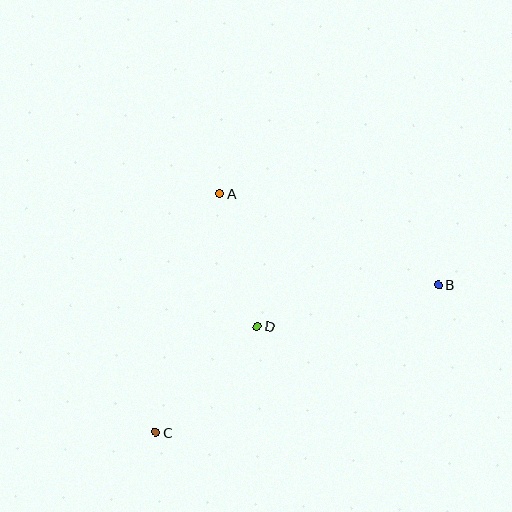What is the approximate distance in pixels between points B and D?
The distance between B and D is approximately 186 pixels.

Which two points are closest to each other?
Points A and D are closest to each other.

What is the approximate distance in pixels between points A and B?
The distance between A and B is approximately 237 pixels.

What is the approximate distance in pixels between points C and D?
The distance between C and D is approximately 147 pixels.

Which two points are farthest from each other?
Points B and C are farthest from each other.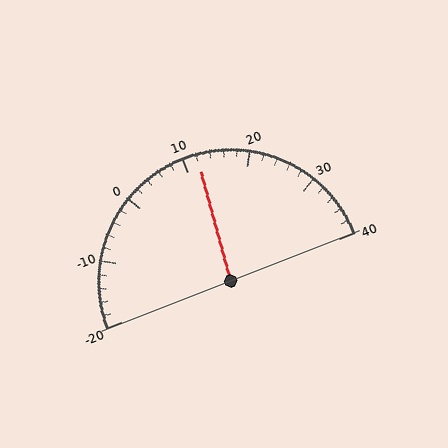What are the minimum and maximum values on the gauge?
The gauge ranges from -20 to 40.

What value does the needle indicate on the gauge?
The needle indicates approximately 12.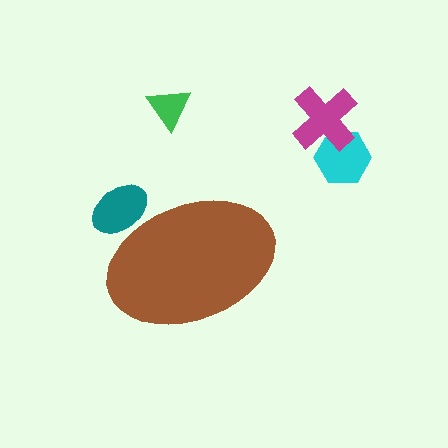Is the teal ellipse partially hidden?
Yes, the teal ellipse is partially hidden behind the brown ellipse.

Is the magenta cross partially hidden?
No, the magenta cross is fully visible.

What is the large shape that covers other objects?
A brown ellipse.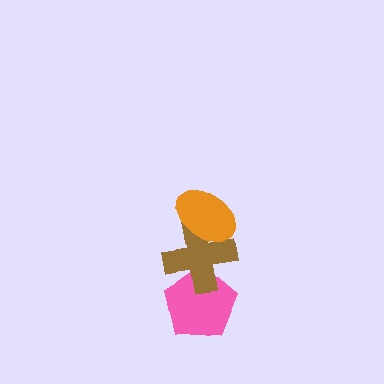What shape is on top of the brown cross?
The orange ellipse is on top of the brown cross.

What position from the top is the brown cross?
The brown cross is 2nd from the top.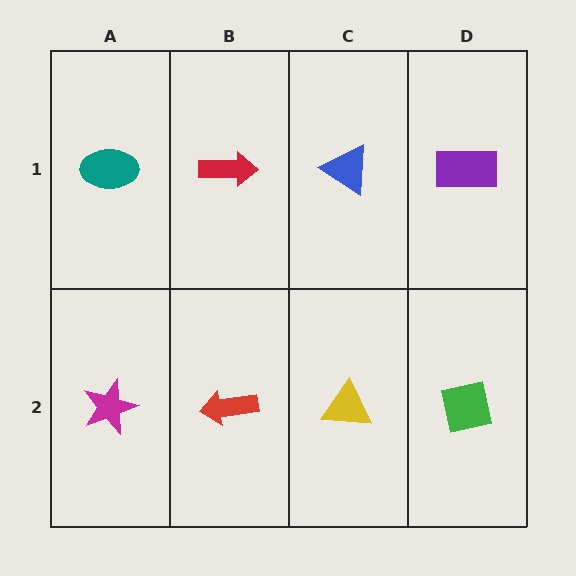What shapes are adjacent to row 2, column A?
A teal ellipse (row 1, column A), a red arrow (row 2, column B).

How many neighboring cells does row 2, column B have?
3.